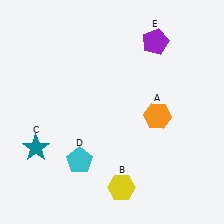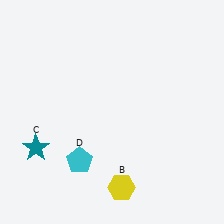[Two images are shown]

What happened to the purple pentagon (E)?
The purple pentagon (E) was removed in Image 2. It was in the top-right area of Image 1.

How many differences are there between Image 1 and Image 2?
There are 2 differences between the two images.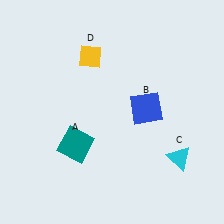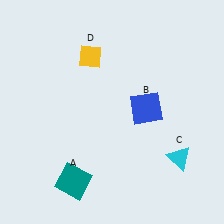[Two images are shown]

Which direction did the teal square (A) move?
The teal square (A) moved down.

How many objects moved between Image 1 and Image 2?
1 object moved between the two images.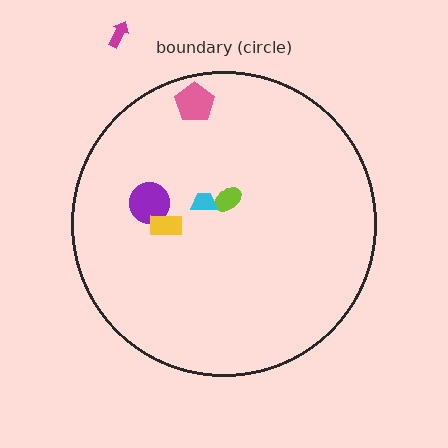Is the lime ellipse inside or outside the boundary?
Inside.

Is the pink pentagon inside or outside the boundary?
Inside.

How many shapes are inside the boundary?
5 inside, 1 outside.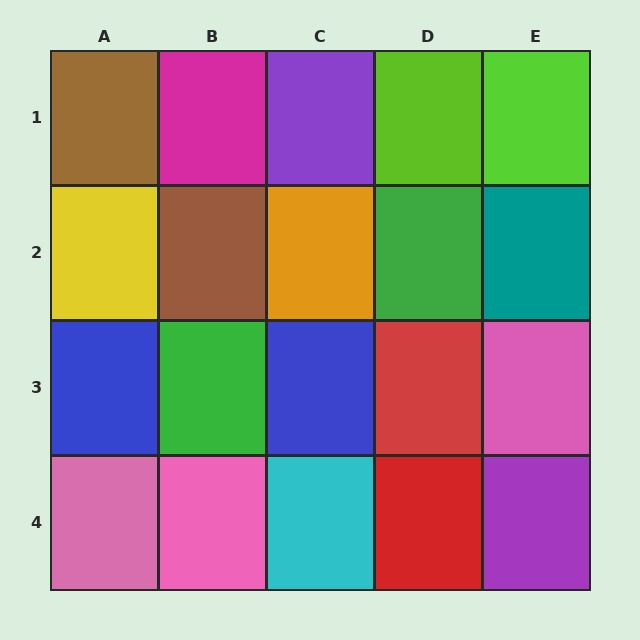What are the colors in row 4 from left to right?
Pink, pink, cyan, red, purple.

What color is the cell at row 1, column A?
Brown.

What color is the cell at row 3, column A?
Blue.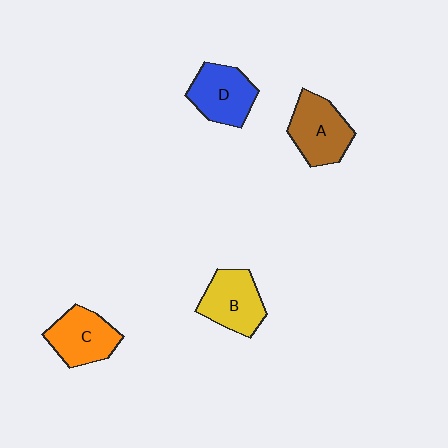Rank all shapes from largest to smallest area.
From largest to smallest: A (brown), B (yellow), D (blue), C (orange).